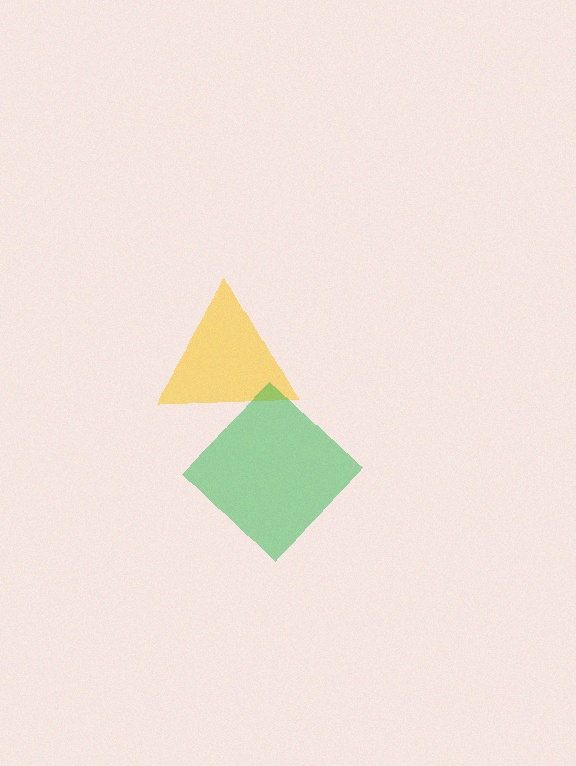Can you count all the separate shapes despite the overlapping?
Yes, there are 2 separate shapes.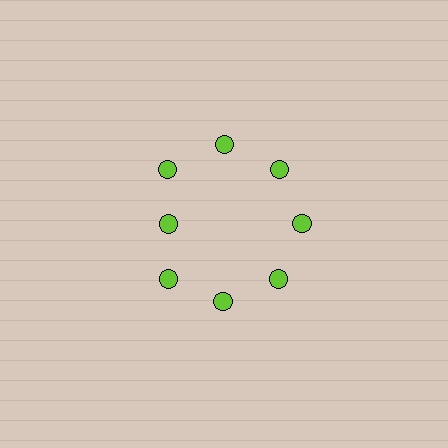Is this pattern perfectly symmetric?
No. The 8 lime circles are arranged in a ring, but one element near the 9 o'clock position is pulled inward toward the center, breaking the 8-fold rotational symmetry.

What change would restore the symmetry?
The symmetry would be restored by moving it outward, back onto the ring so that all 8 circles sit at equal angles and equal distance from the center.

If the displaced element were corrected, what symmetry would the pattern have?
It would have 8-fold rotational symmetry — the pattern would map onto itself every 45 degrees.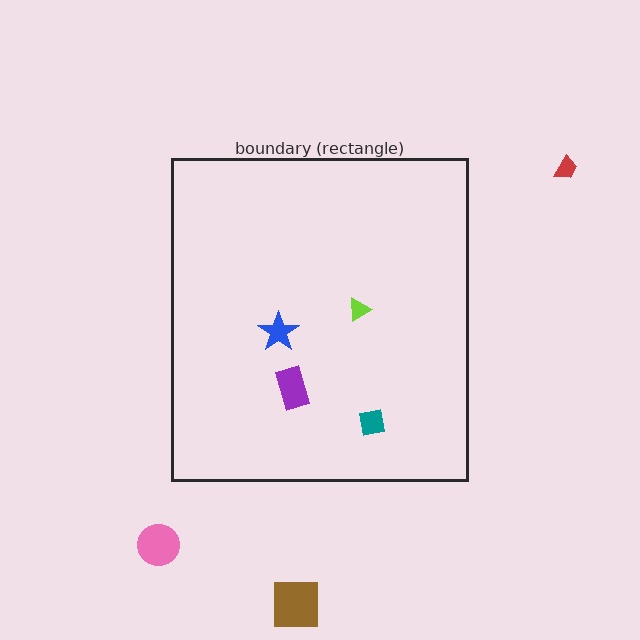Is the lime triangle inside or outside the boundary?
Inside.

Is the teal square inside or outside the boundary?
Inside.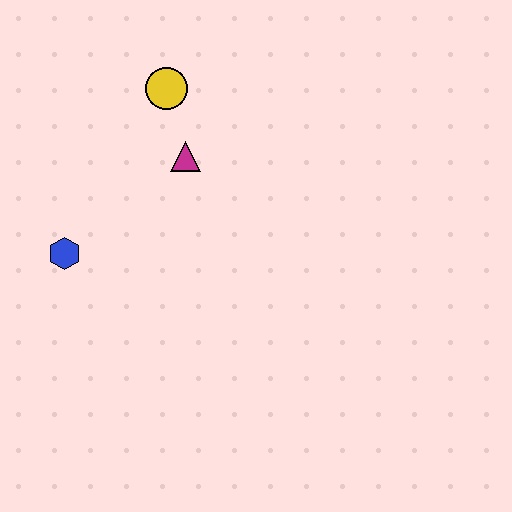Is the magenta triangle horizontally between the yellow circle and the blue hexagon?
No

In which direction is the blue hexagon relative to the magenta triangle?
The blue hexagon is to the left of the magenta triangle.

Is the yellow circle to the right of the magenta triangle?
No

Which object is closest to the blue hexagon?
The magenta triangle is closest to the blue hexagon.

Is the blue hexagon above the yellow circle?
No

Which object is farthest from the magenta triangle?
The blue hexagon is farthest from the magenta triangle.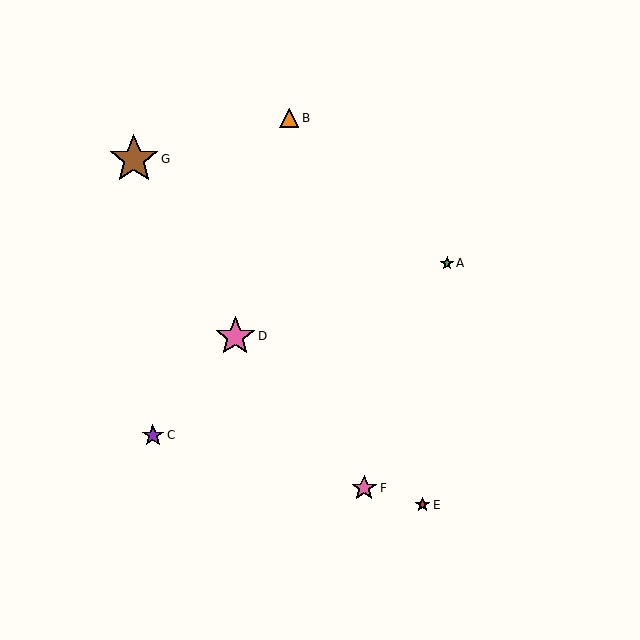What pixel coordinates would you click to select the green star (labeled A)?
Click at (447, 263) to select the green star A.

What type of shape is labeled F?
Shape F is a pink star.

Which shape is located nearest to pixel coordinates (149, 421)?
The purple star (labeled C) at (153, 435) is nearest to that location.